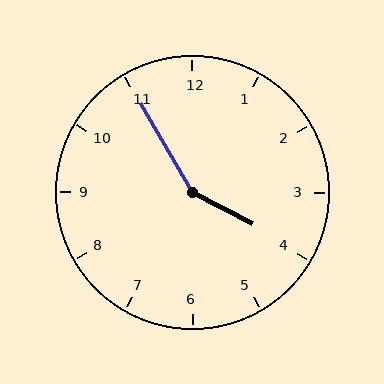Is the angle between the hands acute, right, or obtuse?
It is obtuse.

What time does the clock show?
3:55.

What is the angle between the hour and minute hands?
Approximately 148 degrees.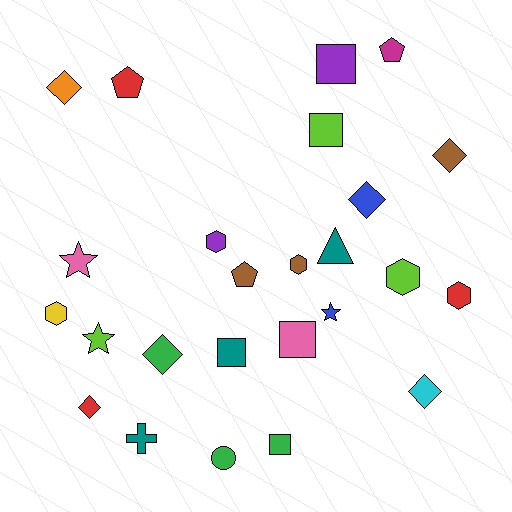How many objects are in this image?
There are 25 objects.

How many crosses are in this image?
There is 1 cross.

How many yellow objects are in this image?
There is 1 yellow object.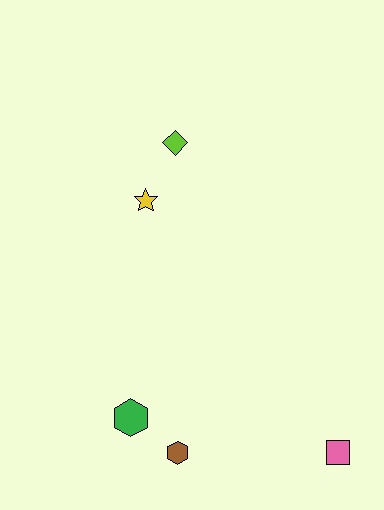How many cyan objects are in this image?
There are no cyan objects.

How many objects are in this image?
There are 5 objects.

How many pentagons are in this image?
There are no pentagons.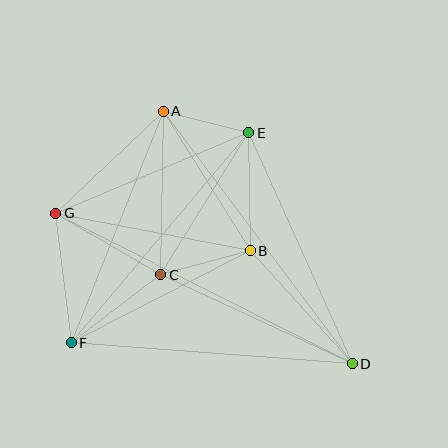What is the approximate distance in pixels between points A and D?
The distance between A and D is approximately 315 pixels.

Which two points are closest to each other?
Points A and E are closest to each other.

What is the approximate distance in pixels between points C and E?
The distance between C and E is approximately 167 pixels.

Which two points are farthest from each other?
Points D and G are farthest from each other.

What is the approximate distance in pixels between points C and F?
The distance between C and F is approximately 112 pixels.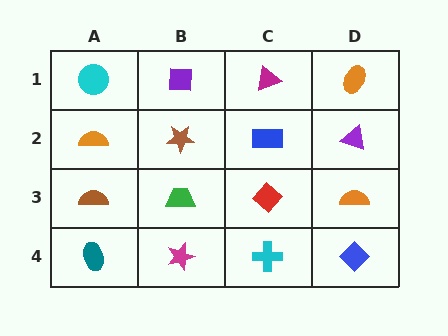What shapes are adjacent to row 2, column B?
A purple square (row 1, column B), a green trapezoid (row 3, column B), an orange semicircle (row 2, column A), a blue rectangle (row 2, column C).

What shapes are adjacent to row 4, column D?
An orange semicircle (row 3, column D), a cyan cross (row 4, column C).